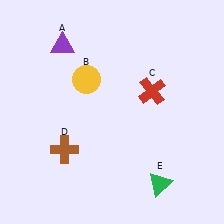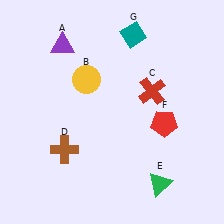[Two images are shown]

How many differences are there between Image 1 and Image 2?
There are 2 differences between the two images.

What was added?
A red pentagon (F), a teal diamond (G) were added in Image 2.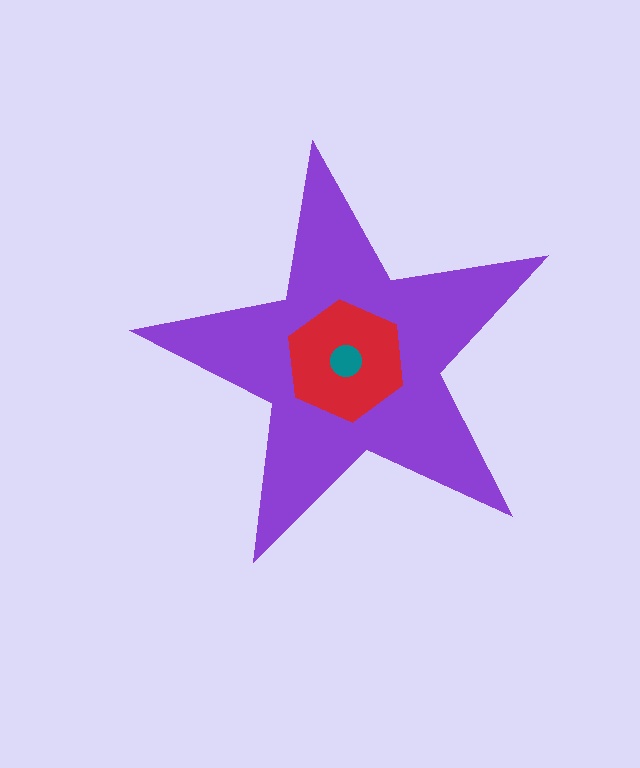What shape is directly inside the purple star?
The red hexagon.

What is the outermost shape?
The purple star.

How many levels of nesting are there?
3.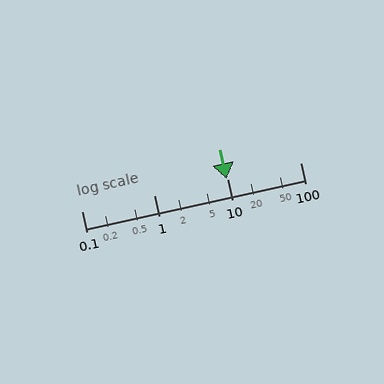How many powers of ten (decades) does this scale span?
The scale spans 3 decades, from 0.1 to 100.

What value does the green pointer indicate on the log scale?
The pointer indicates approximately 9.6.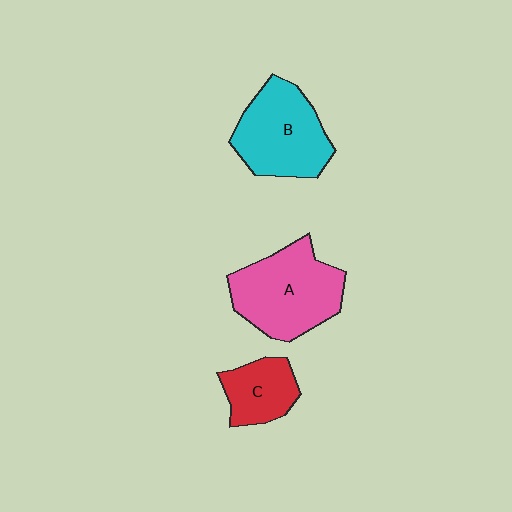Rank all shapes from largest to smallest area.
From largest to smallest: A (pink), B (cyan), C (red).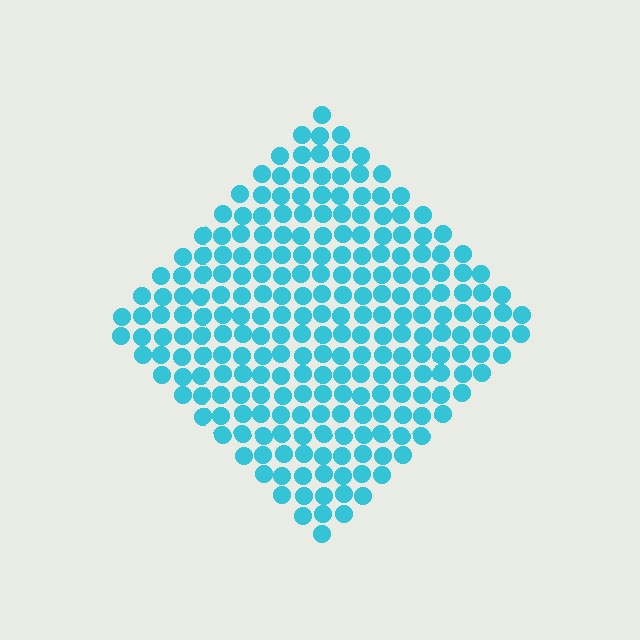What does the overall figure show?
The overall figure shows a diamond.